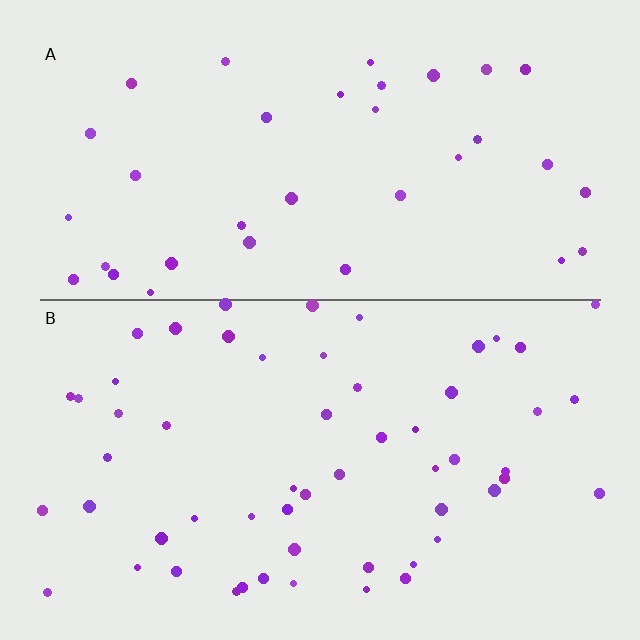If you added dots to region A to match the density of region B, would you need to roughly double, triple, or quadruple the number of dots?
Approximately double.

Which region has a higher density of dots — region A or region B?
B (the bottom).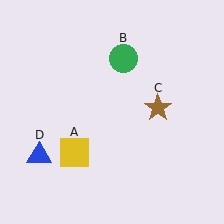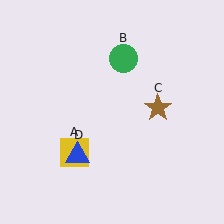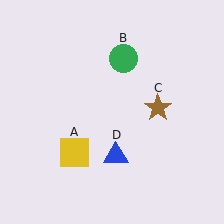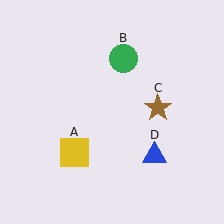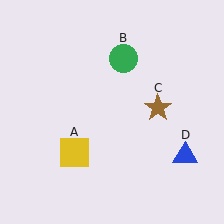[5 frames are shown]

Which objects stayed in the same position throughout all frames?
Yellow square (object A) and green circle (object B) and brown star (object C) remained stationary.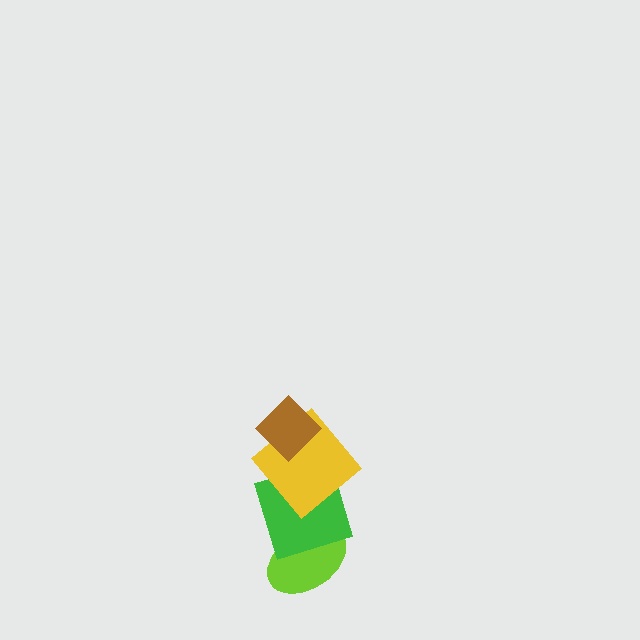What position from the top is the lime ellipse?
The lime ellipse is 4th from the top.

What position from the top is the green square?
The green square is 3rd from the top.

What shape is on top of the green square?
The yellow diamond is on top of the green square.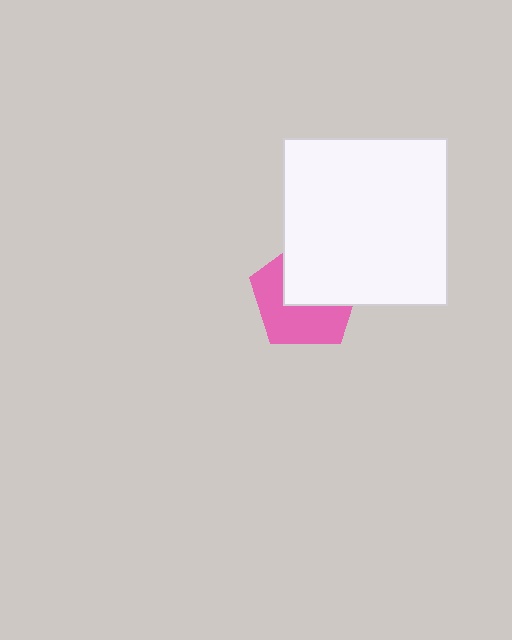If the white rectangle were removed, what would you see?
You would see the complete pink pentagon.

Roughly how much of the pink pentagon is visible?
About half of it is visible (roughly 53%).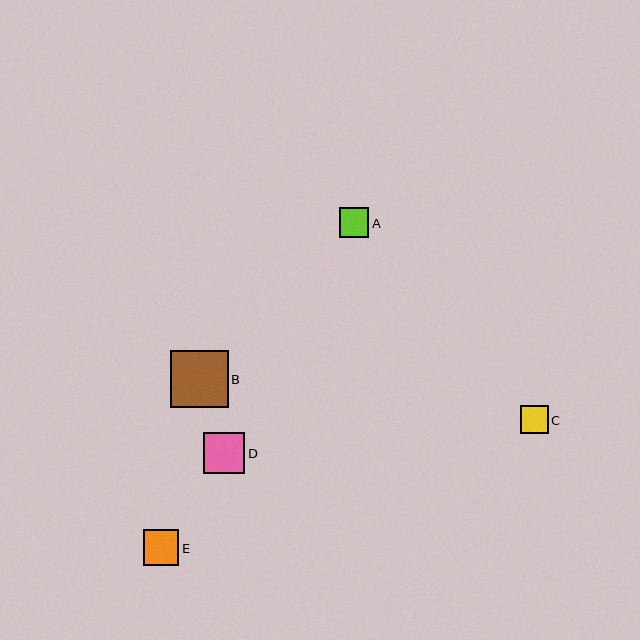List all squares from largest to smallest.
From largest to smallest: B, D, E, A, C.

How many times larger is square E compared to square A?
Square E is approximately 1.2 times the size of square A.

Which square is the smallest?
Square C is the smallest with a size of approximately 28 pixels.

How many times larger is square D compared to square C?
Square D is approximately 1.5 times the size of square C.